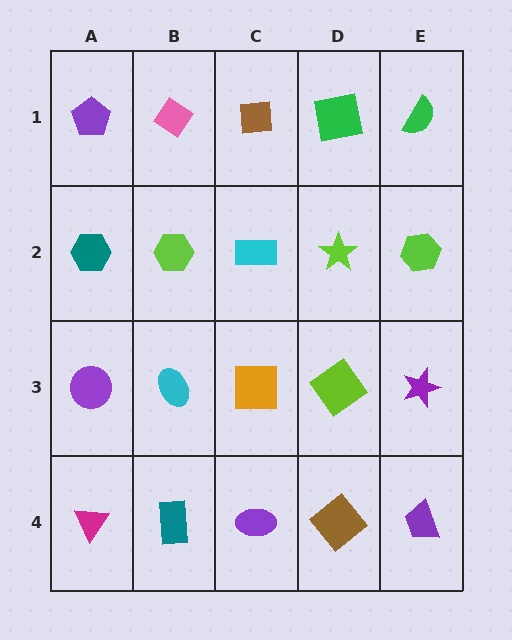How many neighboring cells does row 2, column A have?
3.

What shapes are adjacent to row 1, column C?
A cyan rectangle (row 2, column C), a pink diamond (row 1, column B), a green square (row 1, column D).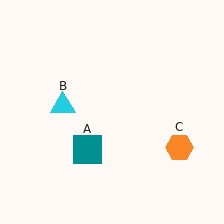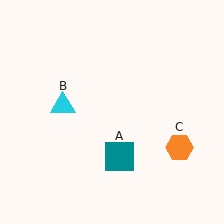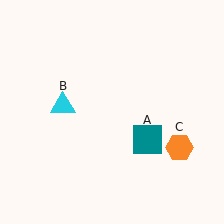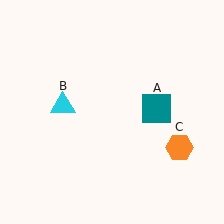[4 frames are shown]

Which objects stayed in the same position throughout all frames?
Cyan triangle (object B) and orange hexagon (object C) remained stationary.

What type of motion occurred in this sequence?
The teal square (object A) rotated counterclockwise around the center of the scene.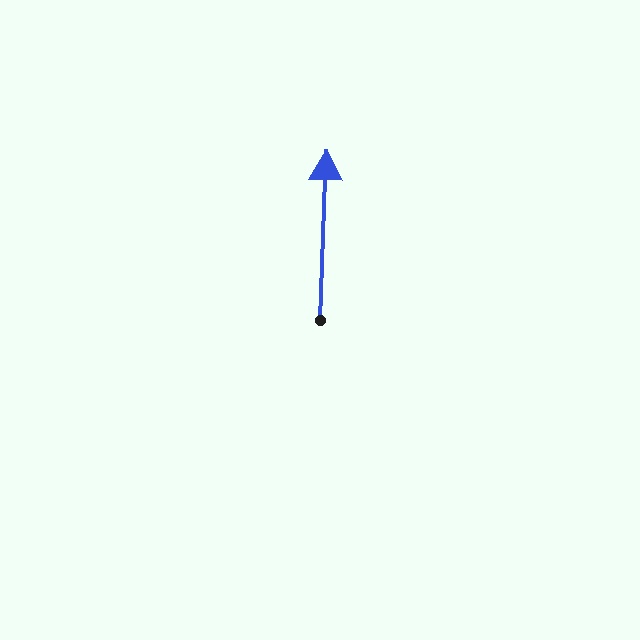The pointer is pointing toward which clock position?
Roughly 12 o'clock.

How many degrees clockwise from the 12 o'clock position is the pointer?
Approximately 2 degrees.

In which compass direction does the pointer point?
North.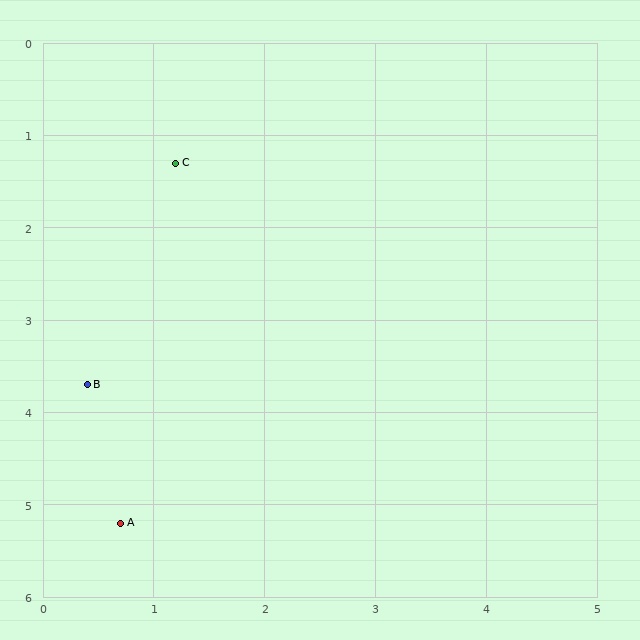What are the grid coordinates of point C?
Point C is at approximately (1.2, 1.3).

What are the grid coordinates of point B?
Point B is at approximately (0.4, 3.7).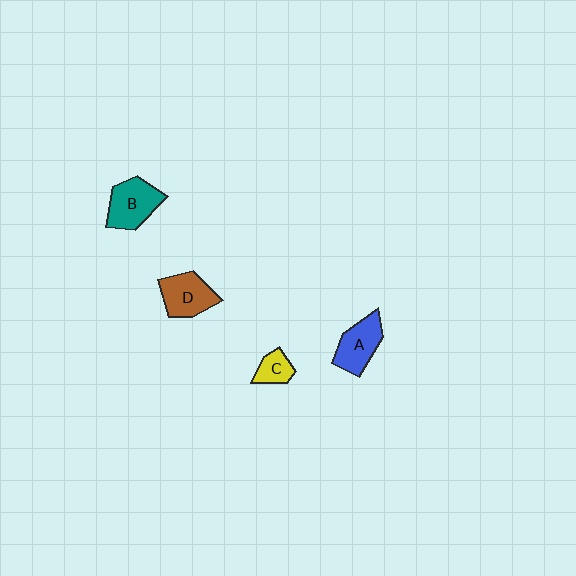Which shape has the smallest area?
Shape C (yellow).